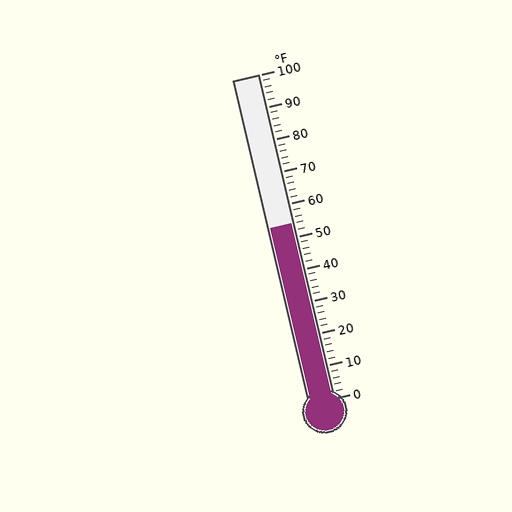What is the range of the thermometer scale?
The thermometer scale ranges from 0°F to 100°F.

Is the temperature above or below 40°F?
The temperature is above 40°F.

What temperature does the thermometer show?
The thermometer shows approximately 54°F.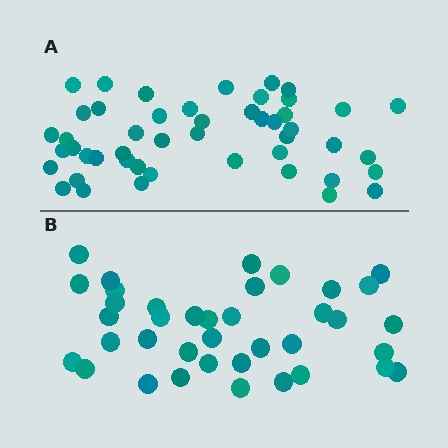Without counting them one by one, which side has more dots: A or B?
Region A (the top region) has more dots.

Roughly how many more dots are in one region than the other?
Region A has roughly 10 or so more dots than region B.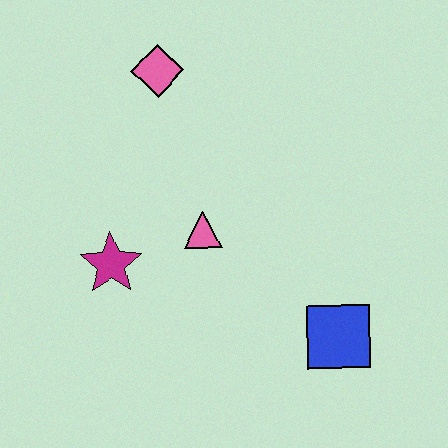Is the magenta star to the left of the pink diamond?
Yes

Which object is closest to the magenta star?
The pink triangle is closest to the magenta star.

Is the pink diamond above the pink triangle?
Yes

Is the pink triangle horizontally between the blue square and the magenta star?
Yes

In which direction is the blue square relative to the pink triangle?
The blue square is to the right of the pink triangle.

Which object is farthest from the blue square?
The pink diamond is farthest from the blue square.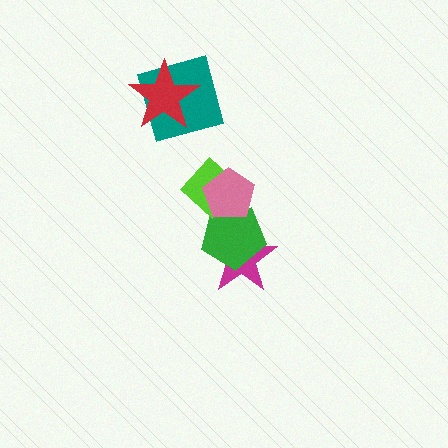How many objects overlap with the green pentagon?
3 objects overlap with the green pentagon.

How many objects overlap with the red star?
1 object overlaps with the red star.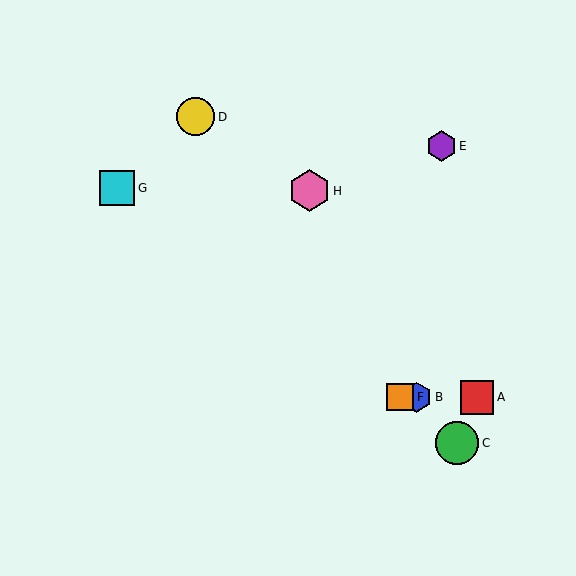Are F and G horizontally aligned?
No, F is at y≈397 and G is at y≈188.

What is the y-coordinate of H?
Object H is at y≈191.